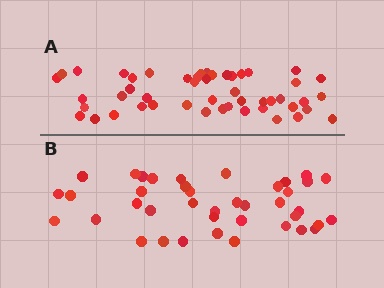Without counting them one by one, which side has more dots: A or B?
Region A (the top region) has more dots.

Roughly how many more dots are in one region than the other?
Region A has roughly 8 or so more dots than region B.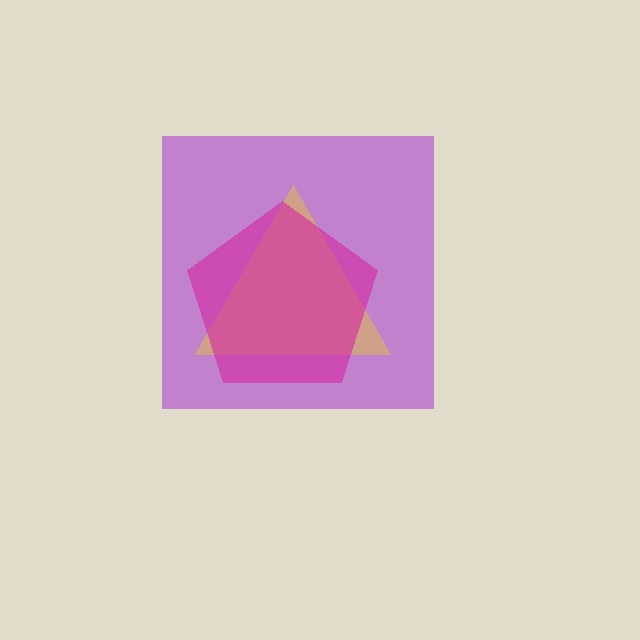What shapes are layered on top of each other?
The layered shapes are: a purple square, a yellow triangle, a magenta pentagon.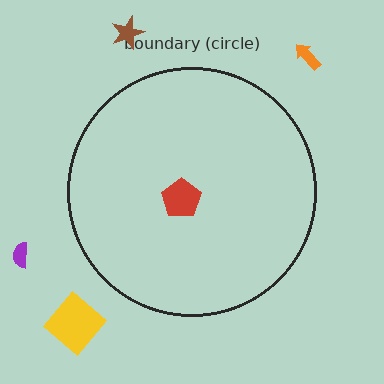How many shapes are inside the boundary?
1 inside, 4 outside.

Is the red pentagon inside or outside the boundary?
Inside.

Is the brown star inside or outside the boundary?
Outside.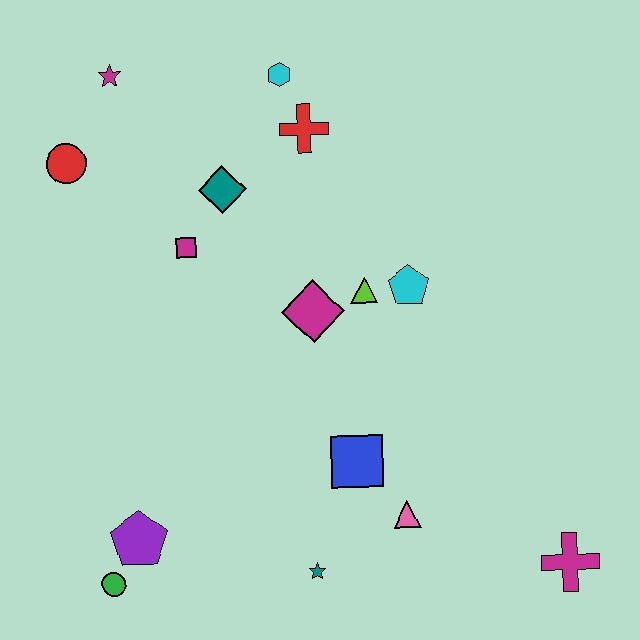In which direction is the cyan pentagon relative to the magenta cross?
The cyan pentagon is above the magenta cross.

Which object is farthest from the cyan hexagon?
The magenta cross is farthest from the cyan hexagon.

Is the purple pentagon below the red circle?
Yes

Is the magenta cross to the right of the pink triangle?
Yes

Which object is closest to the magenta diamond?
The lime triangle is closest to the magenta diamond.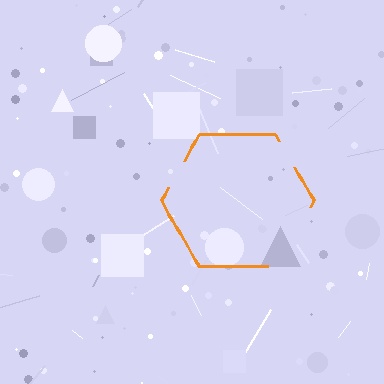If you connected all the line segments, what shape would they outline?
They would outline a hexagon.